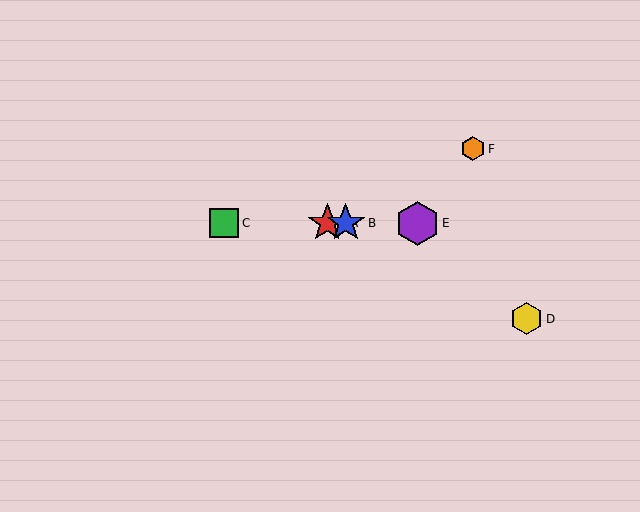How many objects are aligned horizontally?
4 objects (A, B, C, E) are aligned horizontally.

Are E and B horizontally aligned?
Yes, both are at y≈223.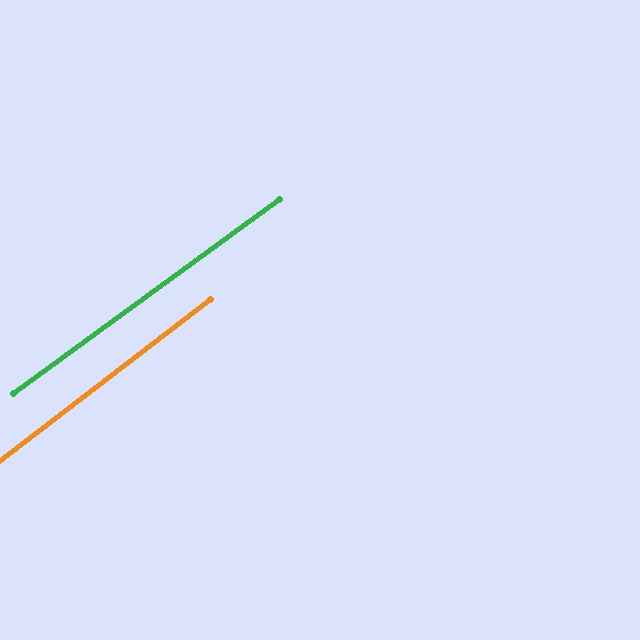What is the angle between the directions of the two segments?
Approximately 1 degree.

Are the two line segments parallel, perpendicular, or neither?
Parallel — their directions differ by only 1.3°.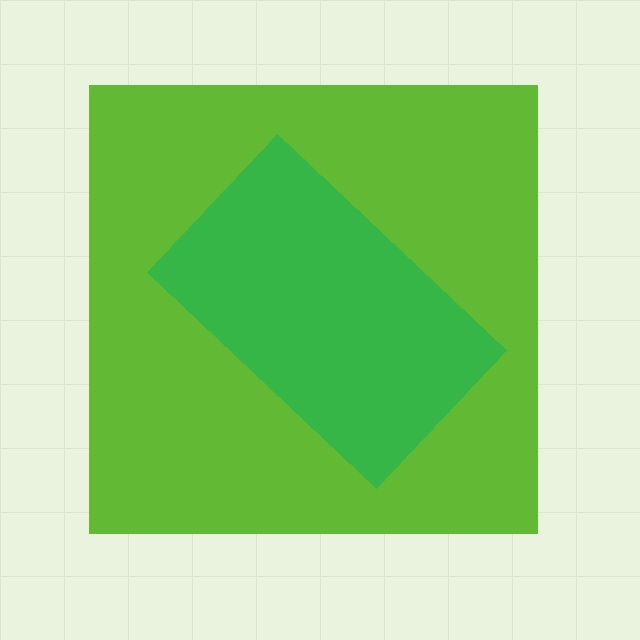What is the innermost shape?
The green rectangle.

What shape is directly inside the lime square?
The green rectangle.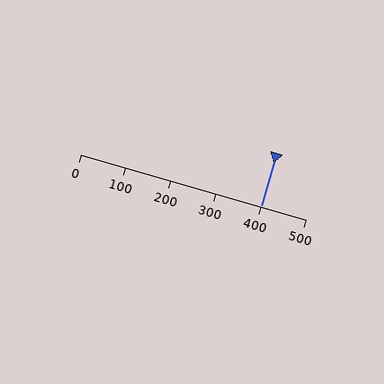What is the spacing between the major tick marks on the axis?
The major ticks are spaced 100 apart.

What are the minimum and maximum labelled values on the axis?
The axis runs from 0 to 500.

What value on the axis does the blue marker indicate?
The marker indicates approximately 400.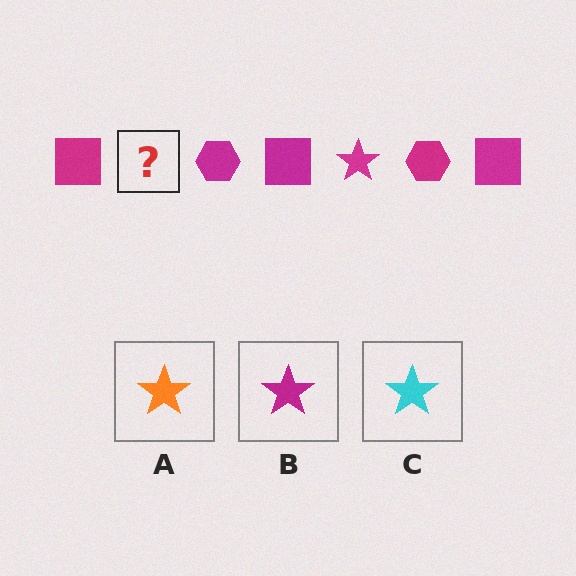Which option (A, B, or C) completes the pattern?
B.